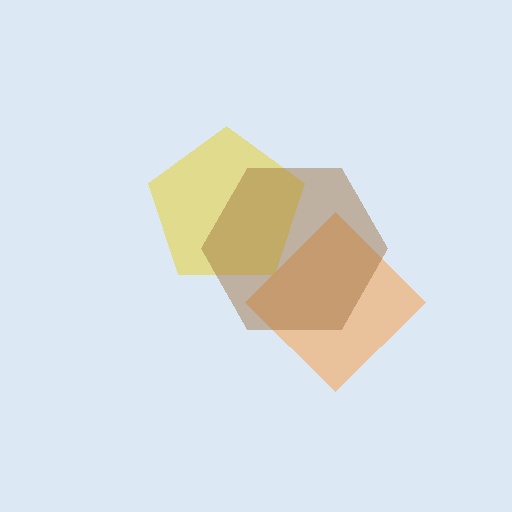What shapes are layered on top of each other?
The layered shapes are: an orange diamond, a yellow pentagon, a brown hexagon.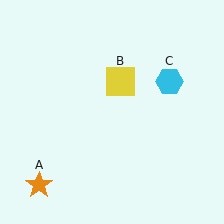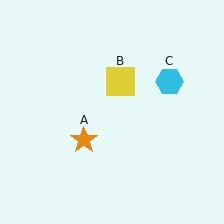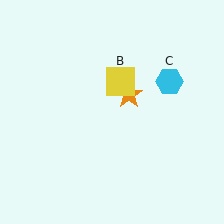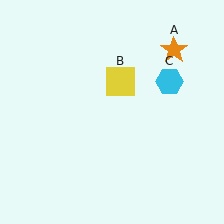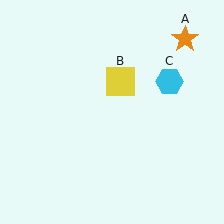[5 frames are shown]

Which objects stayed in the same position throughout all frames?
Yellow square (object B) and cyan hexagon (object C) remained stationary.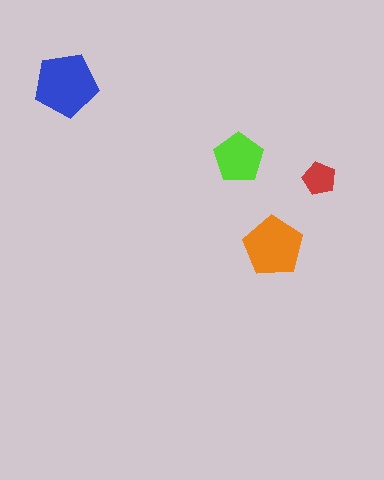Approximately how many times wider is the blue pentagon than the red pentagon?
About 2 times wider.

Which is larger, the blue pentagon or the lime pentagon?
The blue one.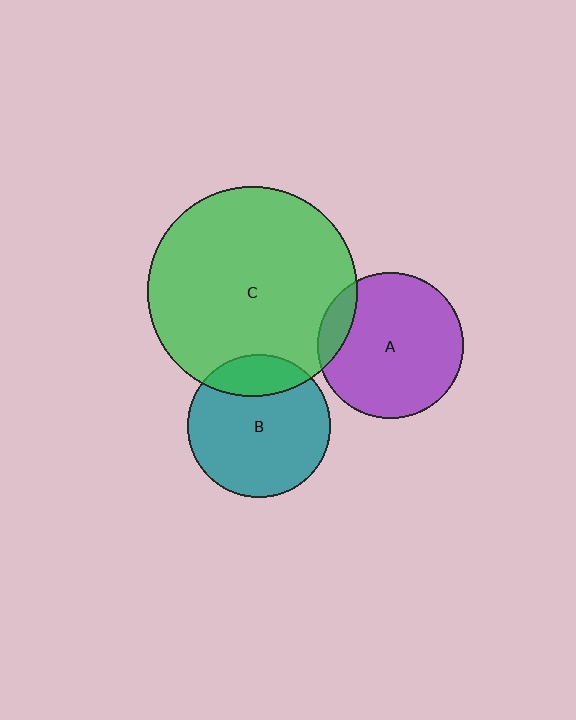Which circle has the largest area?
Circle C (green).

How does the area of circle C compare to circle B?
Approximately 2.2 times.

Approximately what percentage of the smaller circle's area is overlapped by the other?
Approximately 20%.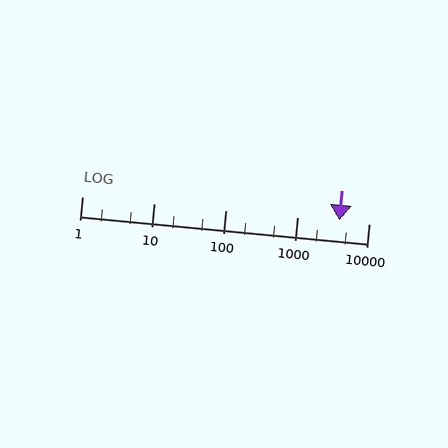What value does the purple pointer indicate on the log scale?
The pointer indicates approximately 3900.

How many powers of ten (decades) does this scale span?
The scale spans 4 decades, from 1 to 10000.